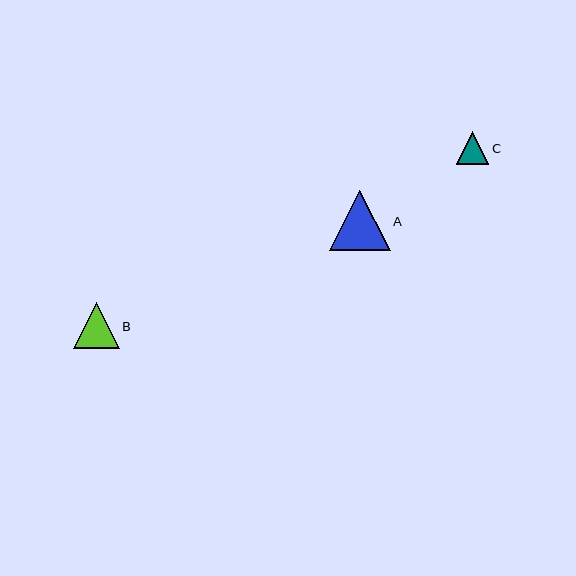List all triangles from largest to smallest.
From largest to smallest: A, B, C.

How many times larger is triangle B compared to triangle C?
Triangle B is approximately 1.4 times the size of triangle C.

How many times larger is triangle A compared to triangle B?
Triangle A is approximately 1.3 times the size of triangle B.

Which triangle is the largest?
Triangle A is the largest with a size of approximately 61 pixels.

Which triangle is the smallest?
Triangle C is the smallest with a size of approximately 33 pixels.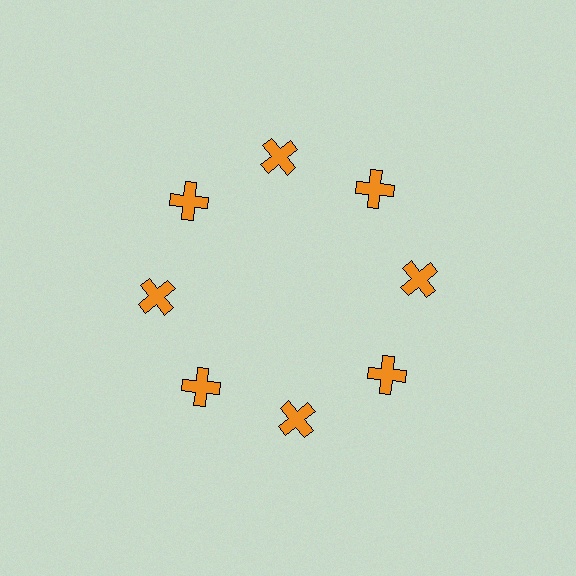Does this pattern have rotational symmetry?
Yes, this pattern has 8-fold rotational symmetry. It looks the same after rotating 45 degrees around the center.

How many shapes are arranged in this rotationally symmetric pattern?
There are 8 shapes, arranged in 8 groups of 1.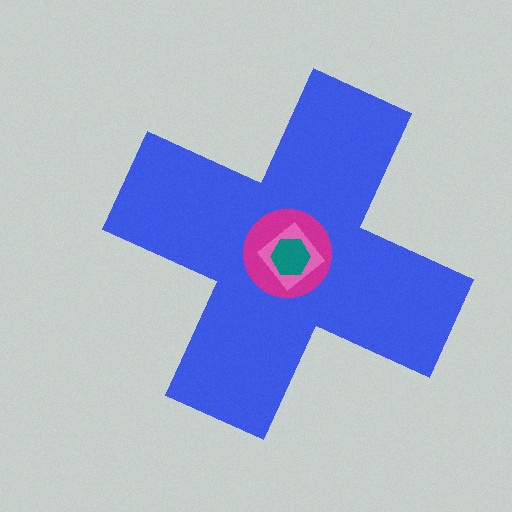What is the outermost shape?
The blue cross.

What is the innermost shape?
The teal hexagon.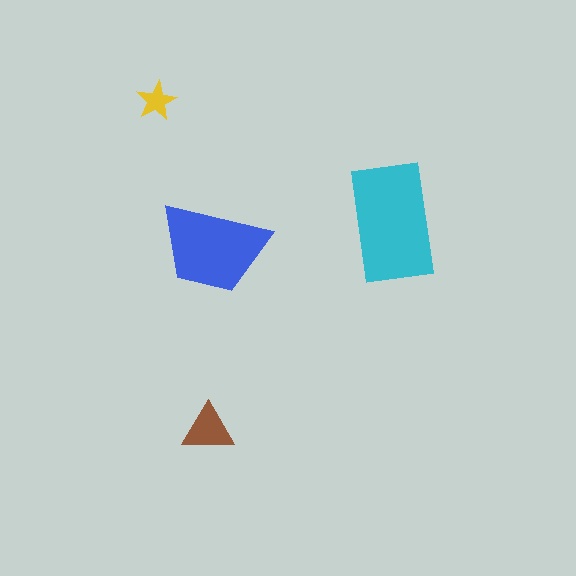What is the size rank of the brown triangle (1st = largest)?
3rd.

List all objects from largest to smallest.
The cyan rectangle, the blue trapezoid, the brown triangle, the yellow star.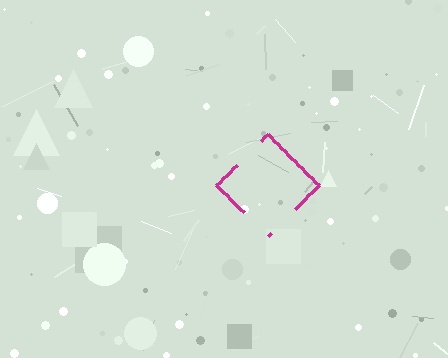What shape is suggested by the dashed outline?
The dashed outline suggests a diamond.